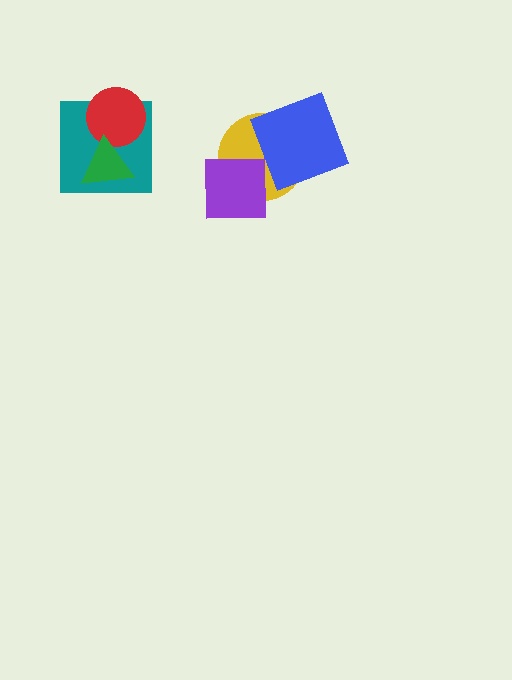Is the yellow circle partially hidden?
Yes, it is partially covered by another shape.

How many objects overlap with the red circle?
2 objects overlap with the red circle.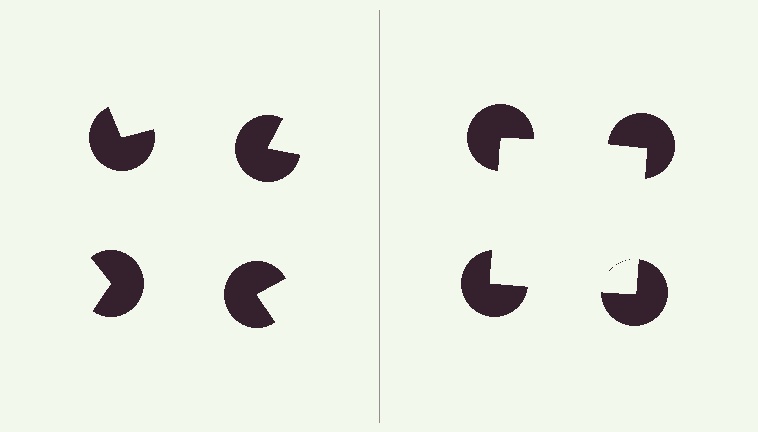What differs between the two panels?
The pac-man discs are positioned identically on both sides; only the wedge orientations differ. On the right they align to a square; on the left they are misaligned.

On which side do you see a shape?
An illusory square appears on the right side. On the left side the wedge cuts are rotated, so no coherent shape forms.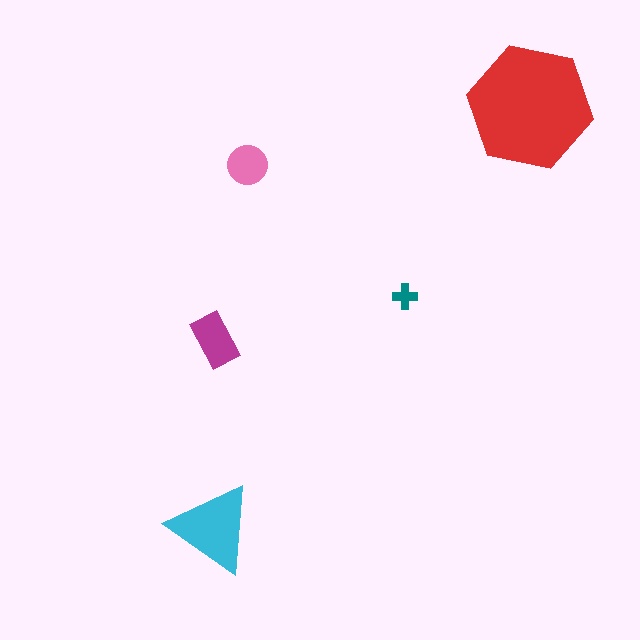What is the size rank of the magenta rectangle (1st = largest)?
3rd.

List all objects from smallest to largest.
The teal cross, the pink circle, the magenta rectangle, the cyan triangle, the red hexagon.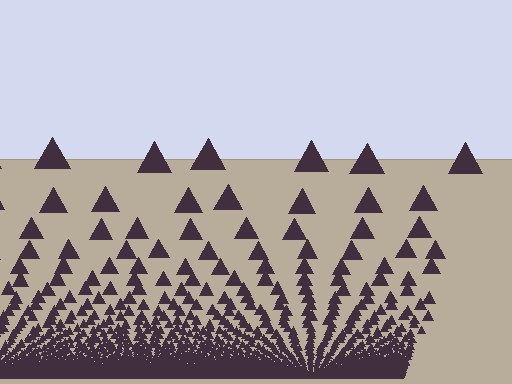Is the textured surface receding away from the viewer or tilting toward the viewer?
The surface appears to tilt toward the viewer. Texture elements get larger and sparser toward the top.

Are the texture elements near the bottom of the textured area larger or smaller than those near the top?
Smaller. The gradient is inverted — elements near the bottom are smaller and denser.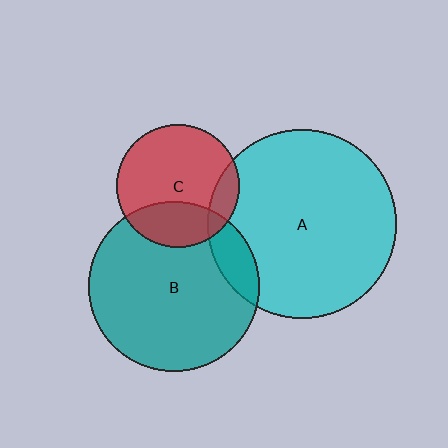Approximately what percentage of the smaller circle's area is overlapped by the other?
Approximately 15%.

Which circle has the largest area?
Circle A (cyan).